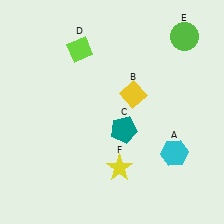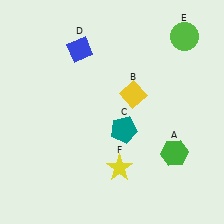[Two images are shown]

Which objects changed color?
A changed from cyan to green. D changed from lime to blue.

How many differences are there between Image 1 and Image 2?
There are 2 differences between the two images.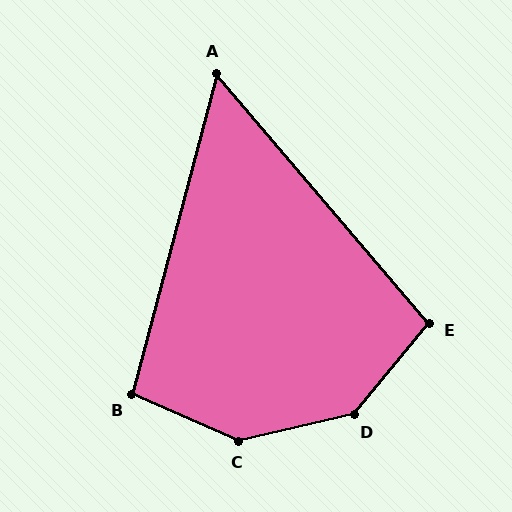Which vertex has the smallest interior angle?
A, at approximately 55 degrees.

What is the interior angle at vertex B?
Approximately 99 degrees (obtuse).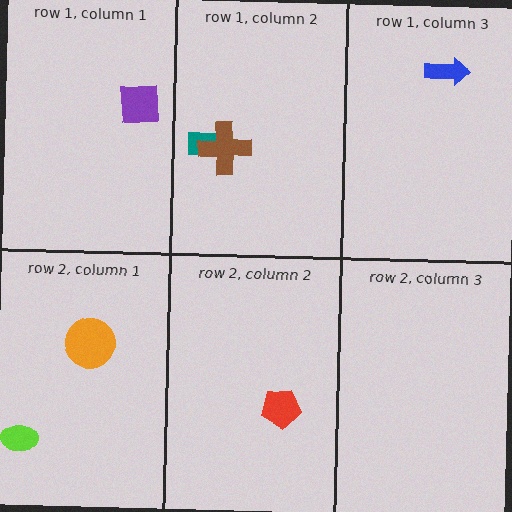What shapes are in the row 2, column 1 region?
The orange circle, the lime ellipse.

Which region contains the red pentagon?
The row 2, column 2 region.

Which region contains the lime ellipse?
The row 2, column 1 region.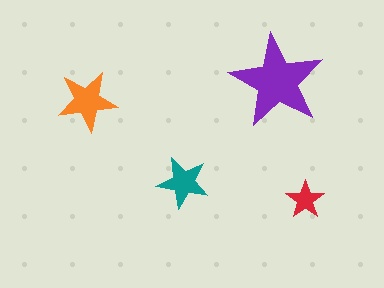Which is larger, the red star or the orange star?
The orange one.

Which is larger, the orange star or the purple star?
The purple one.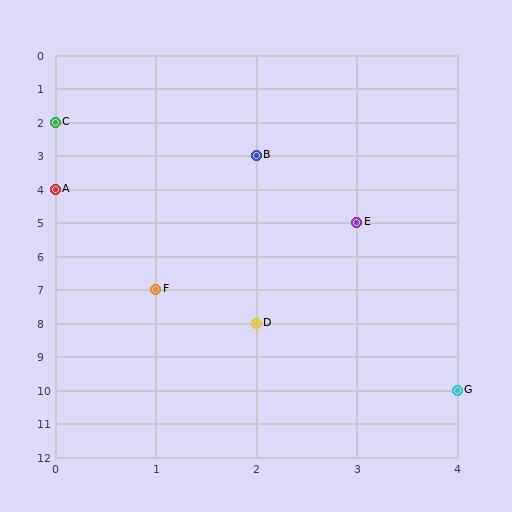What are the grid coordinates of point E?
Point E is at grid coordinates (3, 5).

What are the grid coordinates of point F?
Point F is at grid coordinates (1, 7).